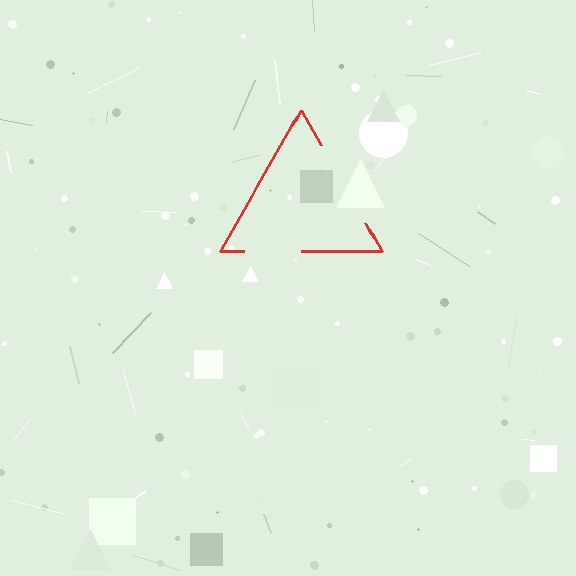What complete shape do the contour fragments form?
The contour fragments form a triangle.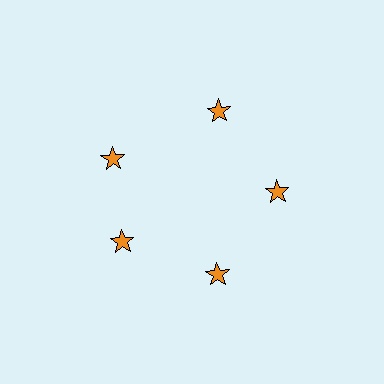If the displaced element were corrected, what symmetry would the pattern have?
It would have 5-fold rotational symmetry — the pattern would map onto itself every 72 degrees.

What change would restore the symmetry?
The symmetry would be restored by rotating it back into even spacing with its neighbors so that all 5 stars sit at equal angles and equal distance from the center.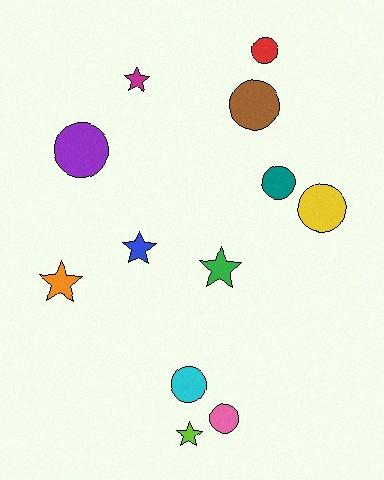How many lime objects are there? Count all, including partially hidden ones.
There is 1 lime object.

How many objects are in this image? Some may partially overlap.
There are 12 objects.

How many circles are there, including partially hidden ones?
There are 7 circles.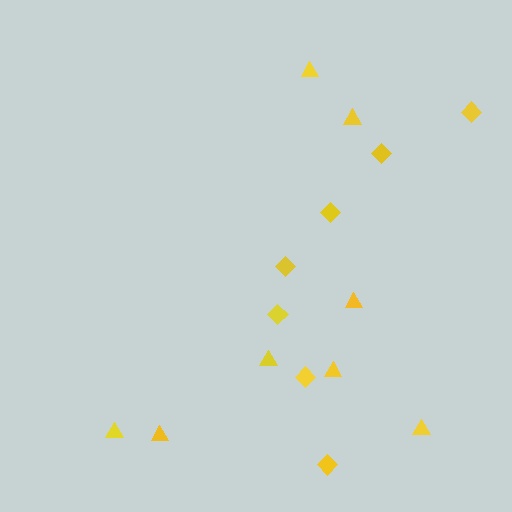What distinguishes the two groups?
There are 2 groups: one group of triangles (8) and one group of diamonds (7).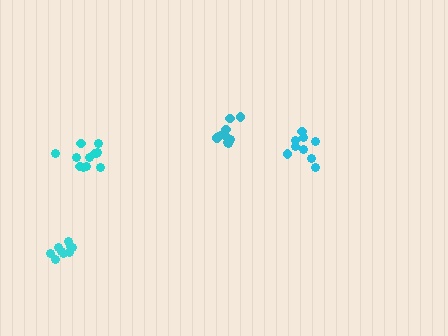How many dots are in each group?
Group 1: 9 dots, Group 2: 9 dots, Group 3: 9 dots, Group 4: 12 dots (39 total).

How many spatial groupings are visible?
There are 4 spatial groupings.